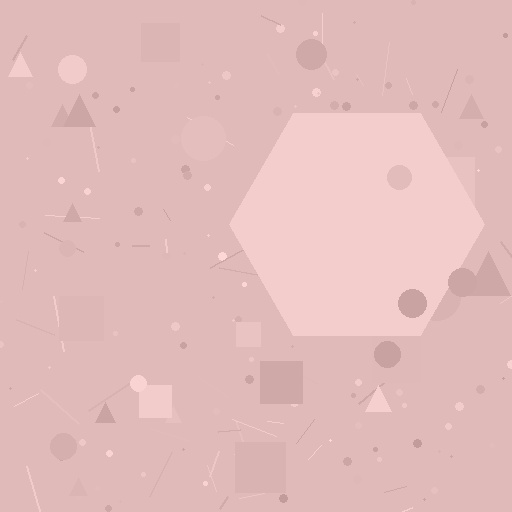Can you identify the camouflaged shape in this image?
The camouflaged shape is a hexagon.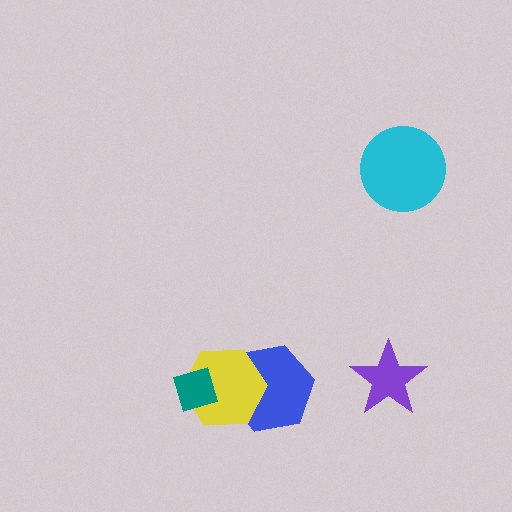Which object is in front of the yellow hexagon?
The teal diamond is in front of the yellow hexagon.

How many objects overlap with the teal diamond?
1 object overlaps with the teal diamond.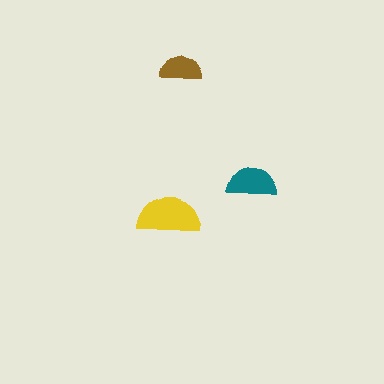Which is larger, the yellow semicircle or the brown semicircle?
The yellow one.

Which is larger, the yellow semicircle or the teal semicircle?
The yellow one.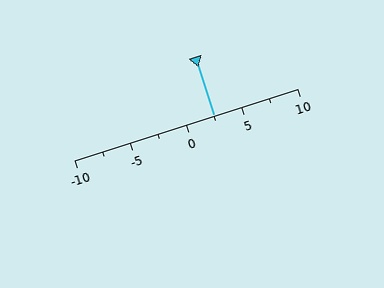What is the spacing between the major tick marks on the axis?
The major ticks are spaced 5 apart.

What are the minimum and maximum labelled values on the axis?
The axis runs from -10 to 10.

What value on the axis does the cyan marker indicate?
The marker indicates approximately 2.5.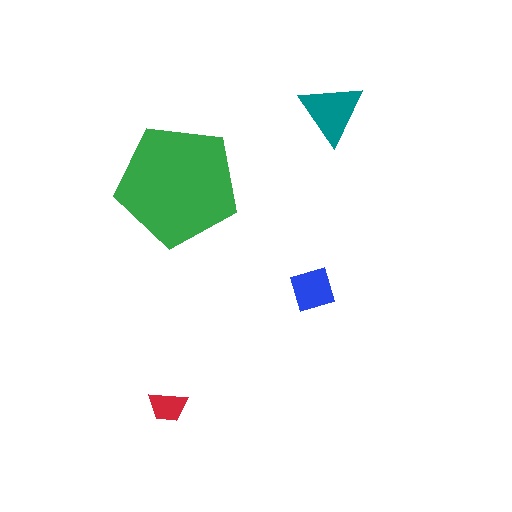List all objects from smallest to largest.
The red trapezoid, the blue square, the teal triangle, the green pentagon.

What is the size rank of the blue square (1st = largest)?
3rd.